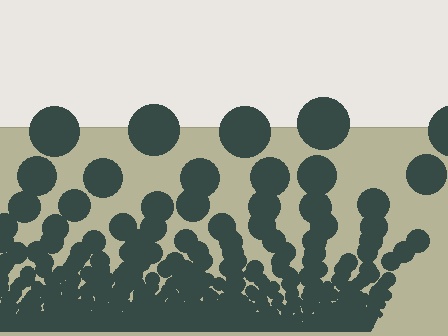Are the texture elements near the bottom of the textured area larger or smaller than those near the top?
Smaller. The gradient is inverted — elements near the bottom are smaller and denser.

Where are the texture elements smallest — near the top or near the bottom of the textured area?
Near the bottom.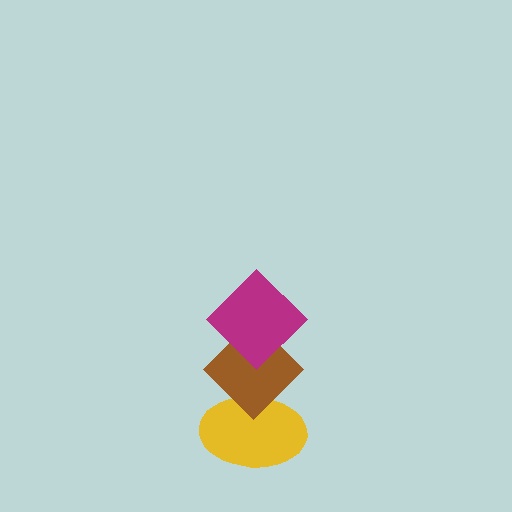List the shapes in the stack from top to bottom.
From top to bottom: the magenta diamond, the brown diamond, the yellow ellipse.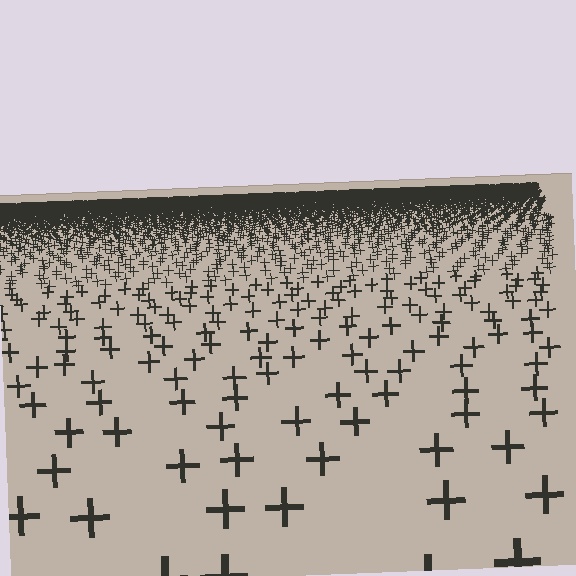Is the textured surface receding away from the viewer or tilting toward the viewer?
The surface is receding away from the viewer. Texture elements get smaller and denser toward the top.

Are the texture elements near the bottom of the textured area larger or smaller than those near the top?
Larger. Near the bottom, elements are closer to the viewer and appear at a bigger on-screen size.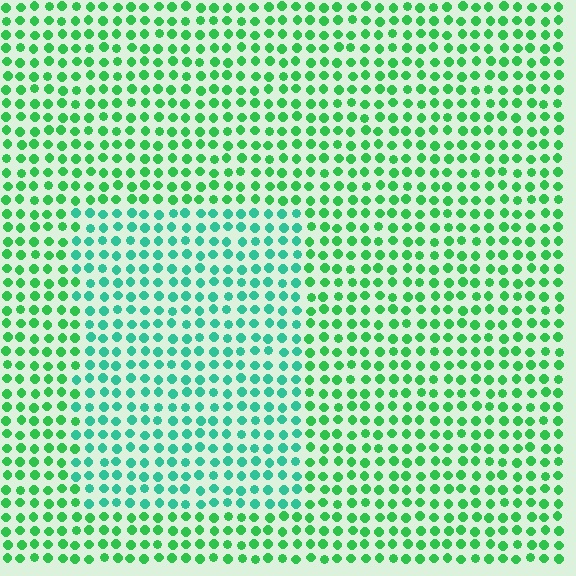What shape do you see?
I see a rectangle.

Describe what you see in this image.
The image is filled with small green elements in a uniform arrangement. A rectangle-shaped region is visible where the elements are tinted to a slightly different hue, forming a subtle color boundary.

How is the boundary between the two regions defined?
The boundary is defined purely by a slight shift in hue (about 31 degrees). Spacing, size, and orientation are identical on both sides.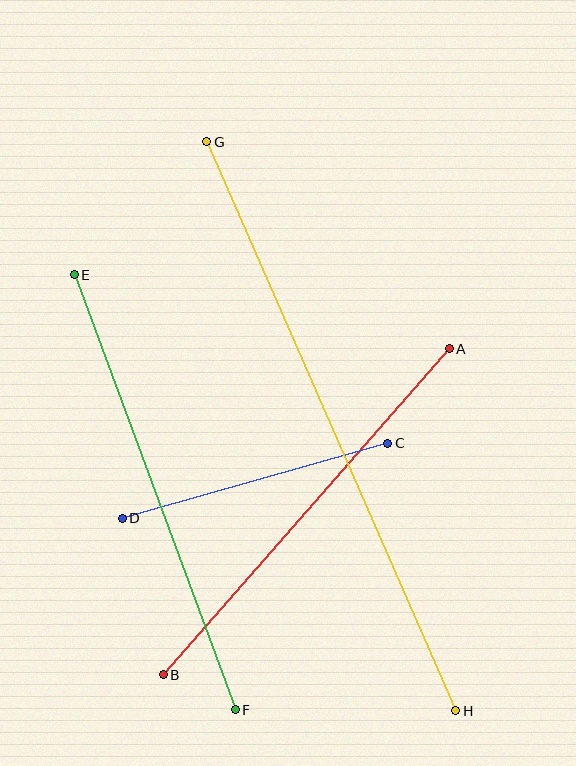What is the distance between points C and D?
The distance is approximately 275 pixels.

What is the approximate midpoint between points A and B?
The midpoint is at approximately (306, 512) pixels.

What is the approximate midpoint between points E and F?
The midpoint is at approximately (155, 492) pixels.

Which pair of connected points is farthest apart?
Points G and H are farthest apart.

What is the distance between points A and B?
The distance is approximately 433 pixels.